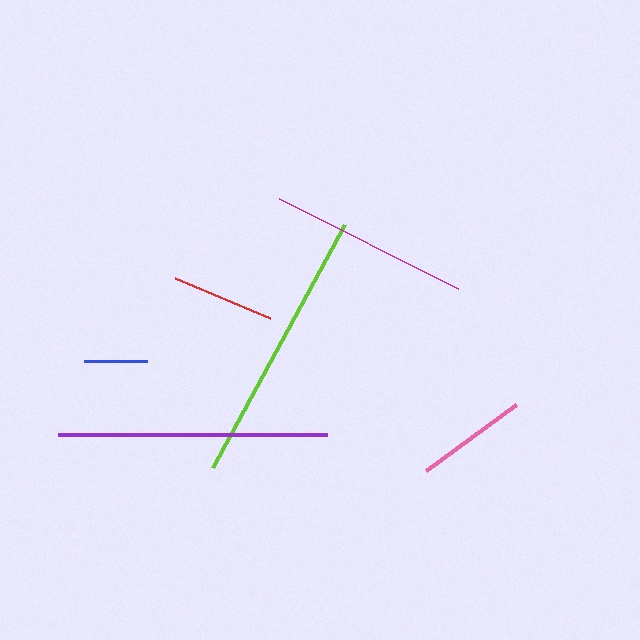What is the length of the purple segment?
The purple segment is approximately 270 pixels long.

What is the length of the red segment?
The red segment is approximately 103 pixels long.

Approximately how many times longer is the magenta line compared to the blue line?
The magenta line is approximately 3.2 times the length of the blue line.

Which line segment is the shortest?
The blue line is the shortest at approximately 63 pixels.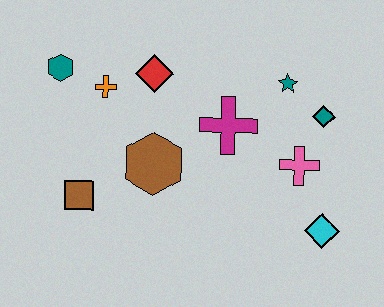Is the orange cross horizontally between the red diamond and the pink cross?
No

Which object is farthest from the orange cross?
The cyan diamond is farthest from the orange cross.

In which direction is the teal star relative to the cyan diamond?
The teal star is above the cyan diamond.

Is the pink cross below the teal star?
Yes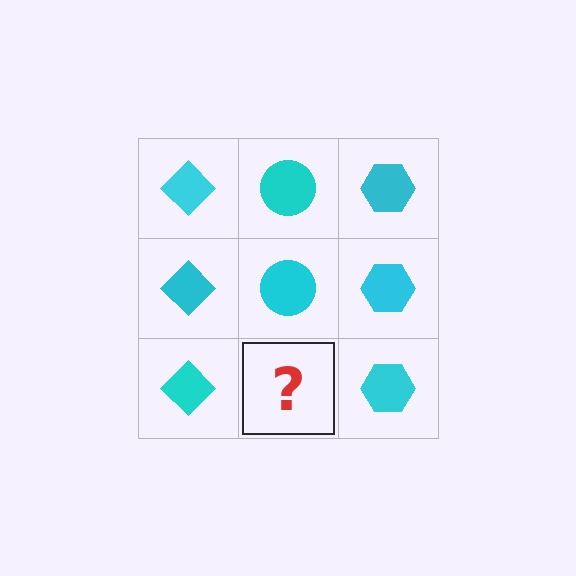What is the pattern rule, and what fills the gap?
The rule is that each column has a consistent shape. The gap should be filled with a cyan circle.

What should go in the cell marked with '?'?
The missing cell should contain a cyan circle.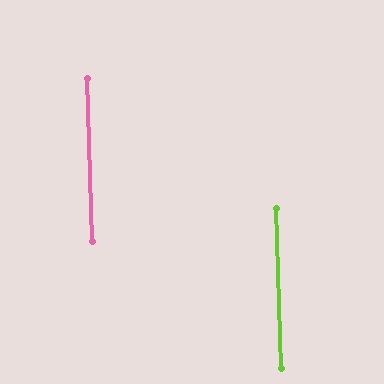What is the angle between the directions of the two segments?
Approximately 0 degrees.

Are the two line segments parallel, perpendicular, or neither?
Parallel — their directions differ by only 0.1°.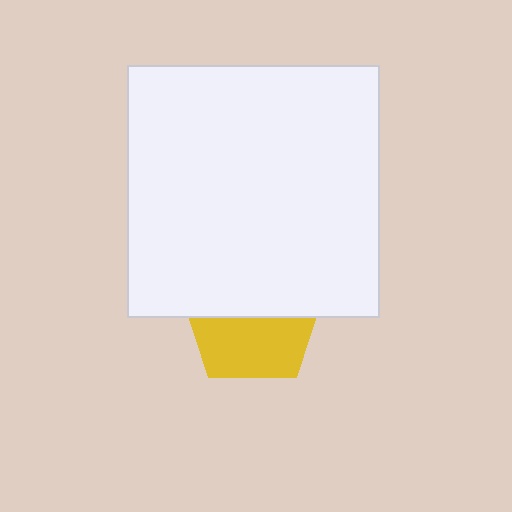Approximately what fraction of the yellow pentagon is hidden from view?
Roughly 51% of the yellow pentagon is hidden behind the white square.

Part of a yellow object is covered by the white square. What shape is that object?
It is a pentagon.